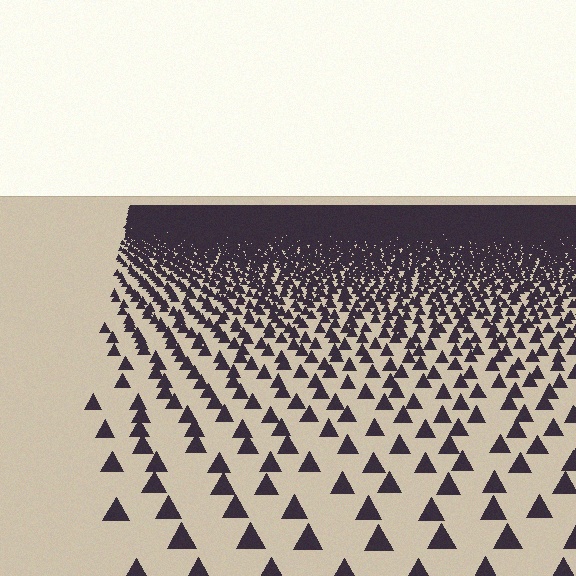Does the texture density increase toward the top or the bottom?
Density increases toward the top.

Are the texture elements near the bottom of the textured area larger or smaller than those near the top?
Larger. Near the bottom, elements are closer to the viewer and appear at a bigger on-screen size.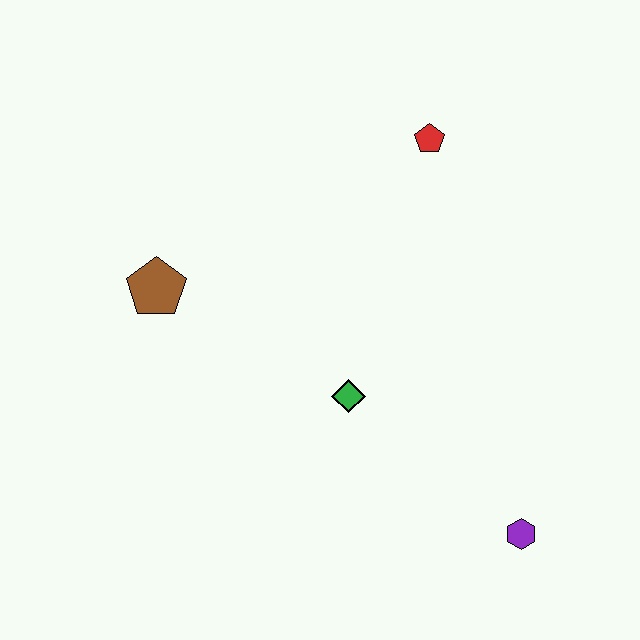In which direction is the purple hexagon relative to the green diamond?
The purple hexagon is to the right of the green diamond.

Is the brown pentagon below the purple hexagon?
No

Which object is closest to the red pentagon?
The green diamond is closest to the red pentagon.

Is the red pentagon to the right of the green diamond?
Yes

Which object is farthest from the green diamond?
The red pentagon is farthest from the green diamond.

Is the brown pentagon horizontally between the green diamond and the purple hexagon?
No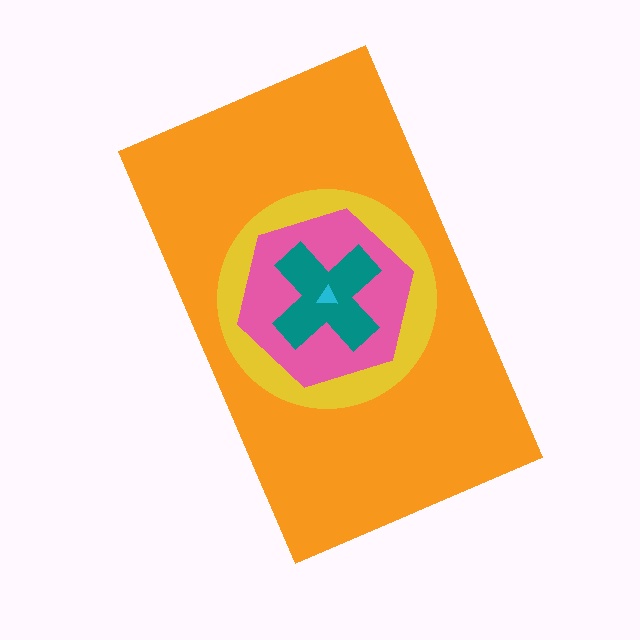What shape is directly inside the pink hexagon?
The teal cross.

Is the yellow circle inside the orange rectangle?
Yes.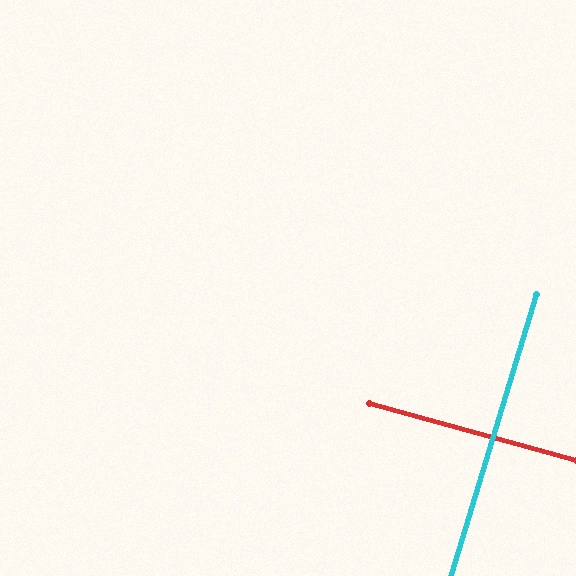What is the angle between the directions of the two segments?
Approximately 89 degrees.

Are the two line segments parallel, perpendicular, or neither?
Perpendicular — they meet at approximately 89°.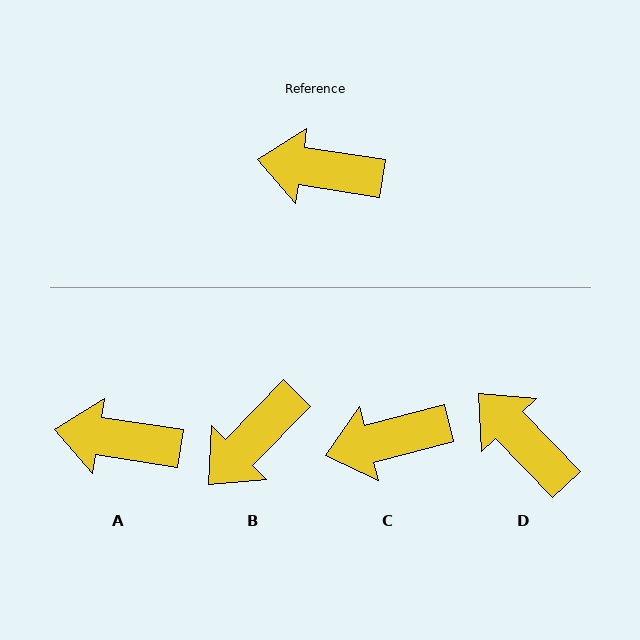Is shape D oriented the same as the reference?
No, it is off by about 37 degrees.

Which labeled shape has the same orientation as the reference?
A.